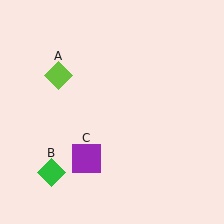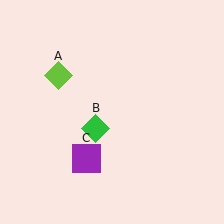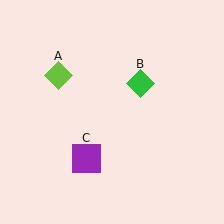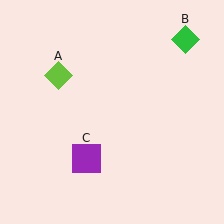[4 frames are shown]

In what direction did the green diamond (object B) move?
The green diamond (object B) moved up and to the right.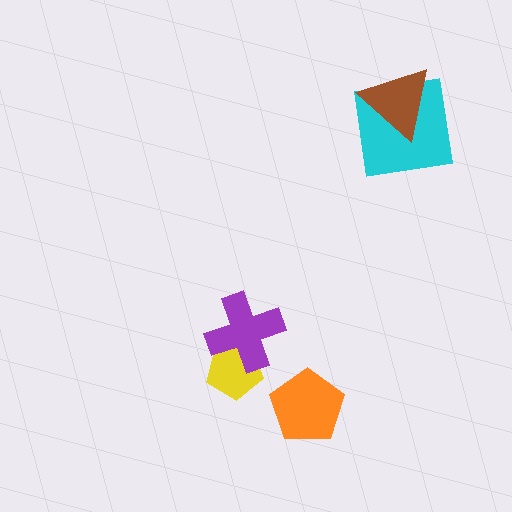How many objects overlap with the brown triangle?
1 object overlaps with the brown triangle.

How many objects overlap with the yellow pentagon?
1 object overlaps with the yellow pentagon.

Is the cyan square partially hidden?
Yes, it is partially covered by another shape.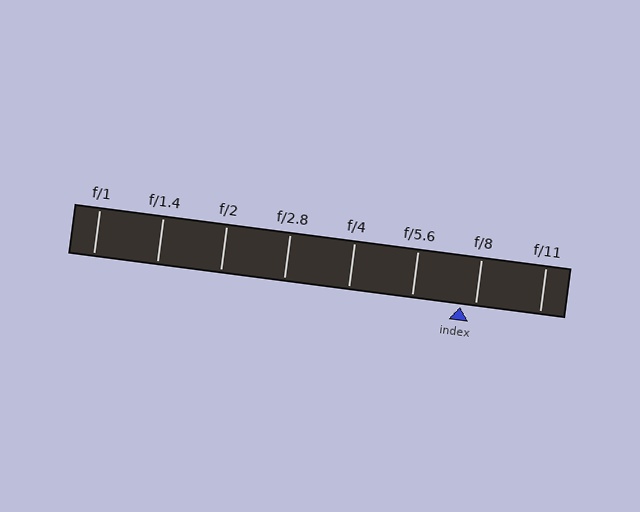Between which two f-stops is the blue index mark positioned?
The index mark is between f/5.6 and f/8.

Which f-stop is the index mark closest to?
The index mark is closest to f/8.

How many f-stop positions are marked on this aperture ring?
There are 8 f-stop positions marked.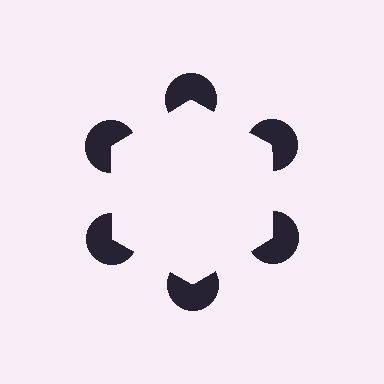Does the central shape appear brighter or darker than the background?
It typically appears slightly brighter than the background, even though no actual brightness change is drawn.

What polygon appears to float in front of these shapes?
An illusory hexagon — its edges are inferred from the aligned wedge cuts in the pac-man discs, not physically drawn.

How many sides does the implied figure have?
6 sides.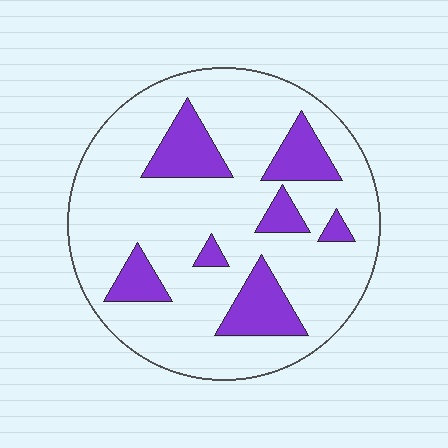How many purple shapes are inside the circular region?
7.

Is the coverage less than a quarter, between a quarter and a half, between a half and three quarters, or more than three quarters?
Less than a quarter.